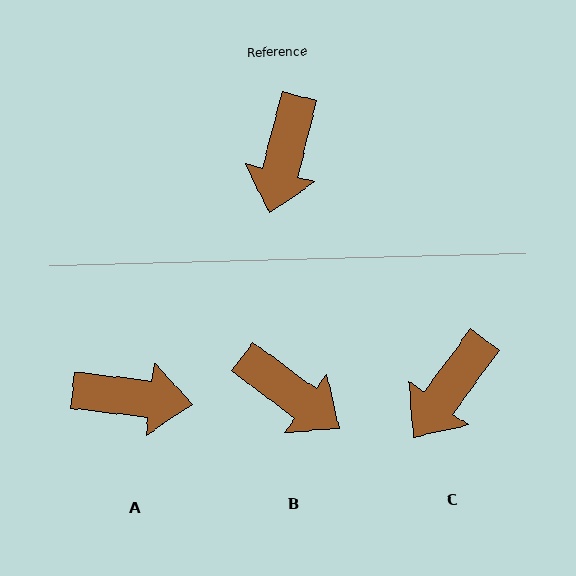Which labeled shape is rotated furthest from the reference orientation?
A, about 98 degrees away.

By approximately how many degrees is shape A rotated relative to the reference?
Approximately 98 degrees counter-clockwise.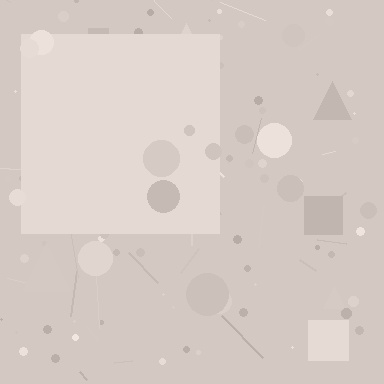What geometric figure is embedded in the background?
A square is embedded in the background.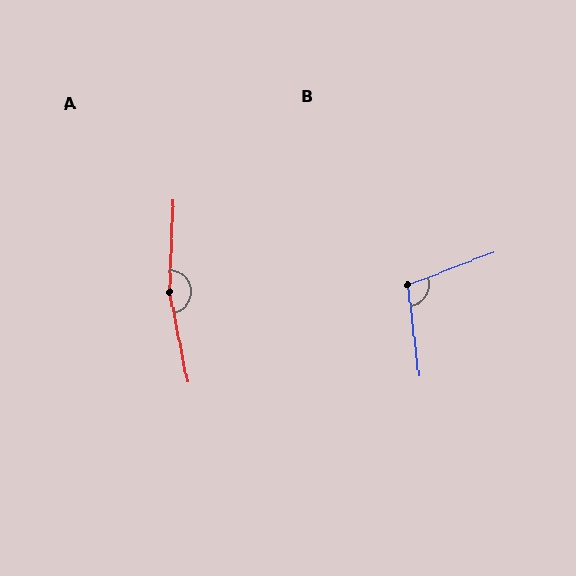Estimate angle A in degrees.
Approximately 166 degrees.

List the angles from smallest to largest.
B (104°), A (166°).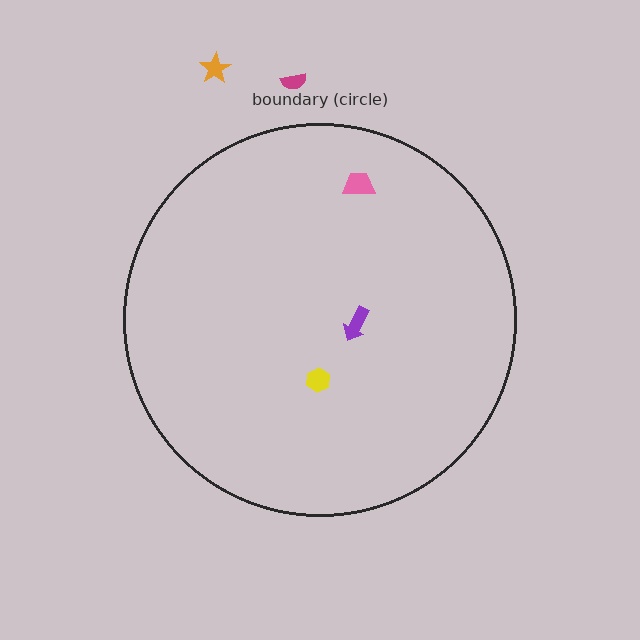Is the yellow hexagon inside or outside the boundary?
Inside.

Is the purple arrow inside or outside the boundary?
Inside.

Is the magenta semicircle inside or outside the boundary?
Outside.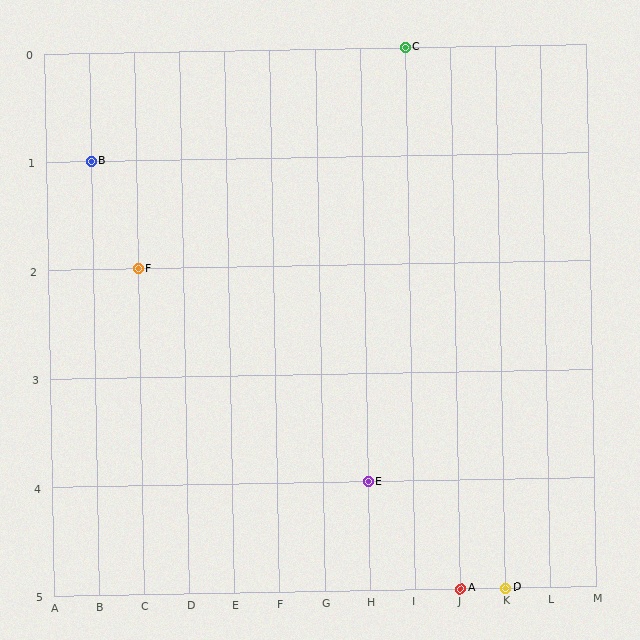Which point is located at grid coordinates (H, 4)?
Point E is at (H, 4).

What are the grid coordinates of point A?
Point A is at grid coordinates (J, 5).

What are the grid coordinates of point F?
Point F is at grid coordinates (C, 2).